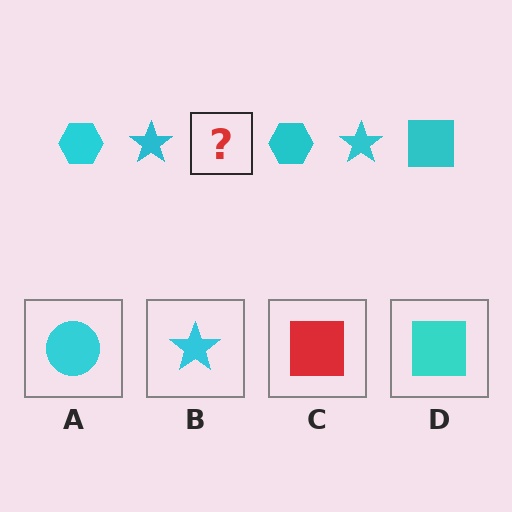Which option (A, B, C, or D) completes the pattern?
D.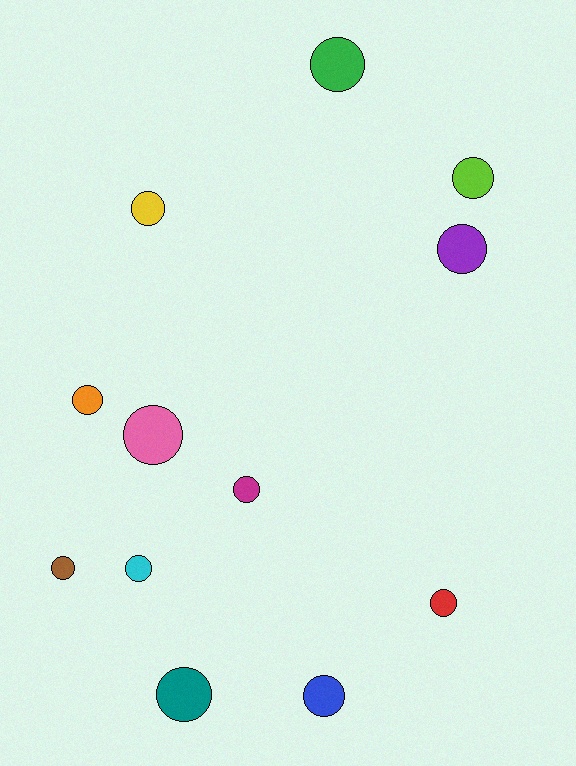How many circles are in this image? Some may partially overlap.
There are 12 circles.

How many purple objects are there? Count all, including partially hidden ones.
There is 1 purple object.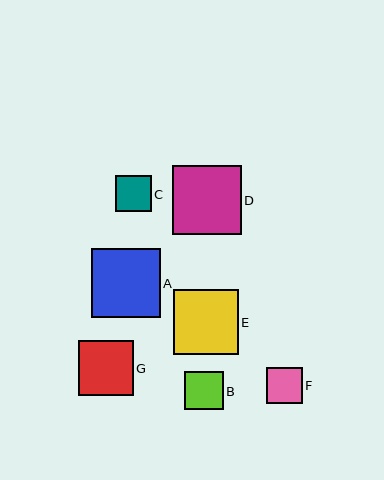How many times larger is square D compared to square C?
Square D is approximately 1.9 times the size of square C.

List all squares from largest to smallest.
From largest to smallest: D, A, E, G, B, C, F.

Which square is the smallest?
Square F is the smallest with a size of approximately 36 pixels.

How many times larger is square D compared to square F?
Square D is approximately 1.9 times the size of square F.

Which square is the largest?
Square D is the largest with a size of approximately 69 pixels.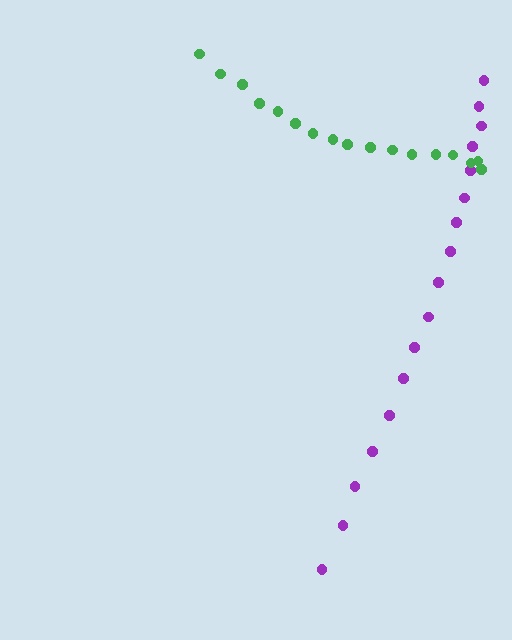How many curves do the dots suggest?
There are 2 distinct paths.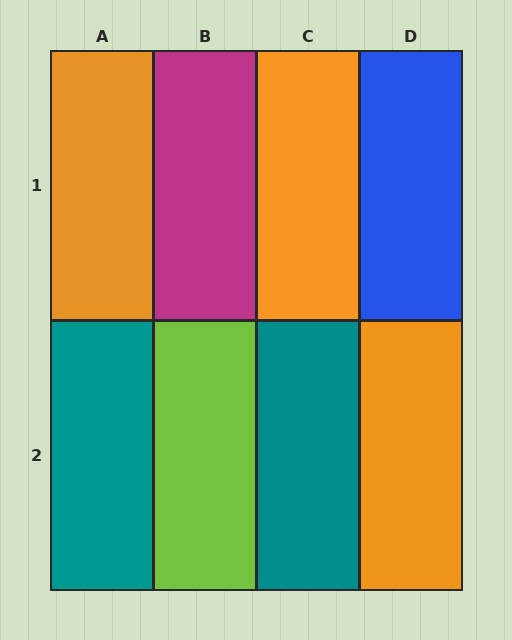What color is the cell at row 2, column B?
Lime.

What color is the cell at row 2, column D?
Orange.